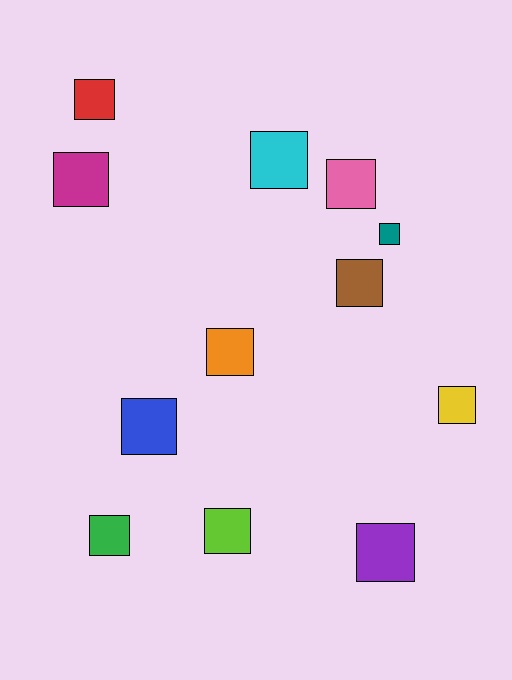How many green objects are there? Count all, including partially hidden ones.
There is 1 green object.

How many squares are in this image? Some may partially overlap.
There are 12 squares.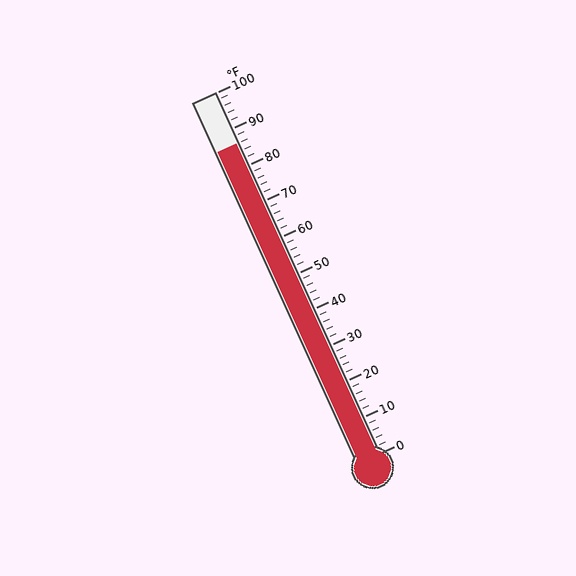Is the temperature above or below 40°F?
The temperature is above 40°F.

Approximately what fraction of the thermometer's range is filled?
The thermometer is filled to approximately 85% of its range.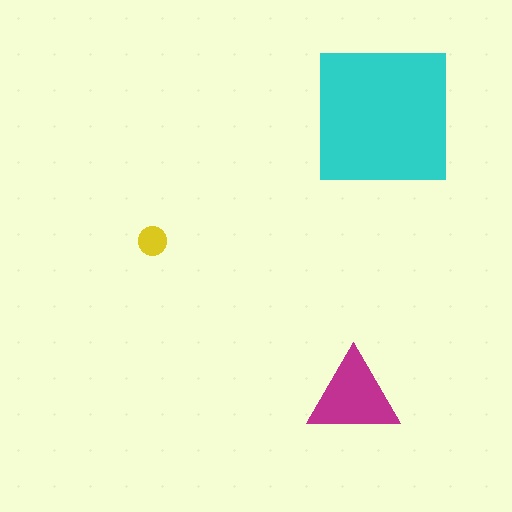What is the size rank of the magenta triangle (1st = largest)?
2nd.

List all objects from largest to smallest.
The cyan square, the magenta triangle, the yellow circle.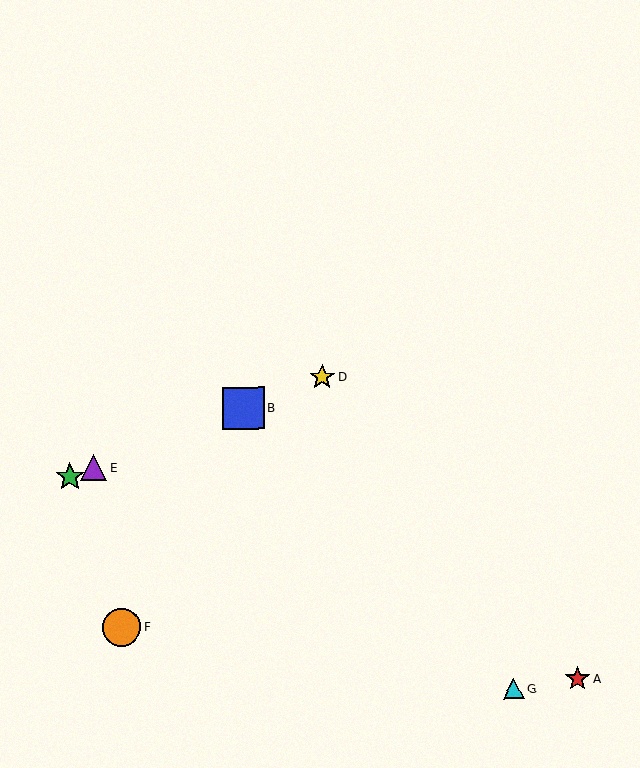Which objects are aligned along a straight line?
Objects B, C, D, E are aligned along a straight line.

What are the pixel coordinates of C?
Object C is at (70, 477).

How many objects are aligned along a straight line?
4 objects (B, C, D, E) are aligned along a straight line.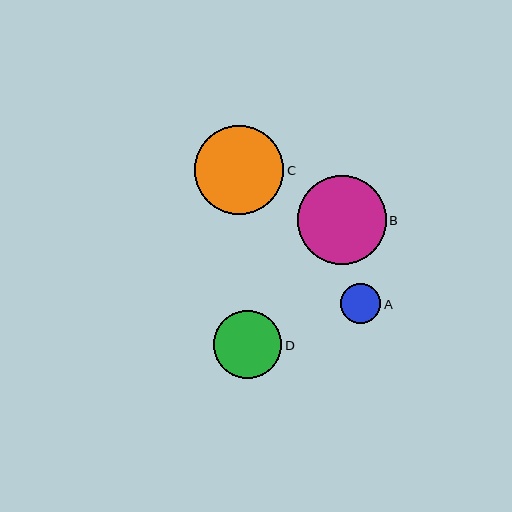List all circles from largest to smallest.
From largest to smallest: C, B, D, A.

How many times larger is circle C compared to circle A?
Circle C is approximately 2.2 times the size of circle A.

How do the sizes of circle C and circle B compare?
Circle C and circle B are approximately the same size.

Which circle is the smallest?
Circle A is the smallest with a size of approximately 40 pixels.